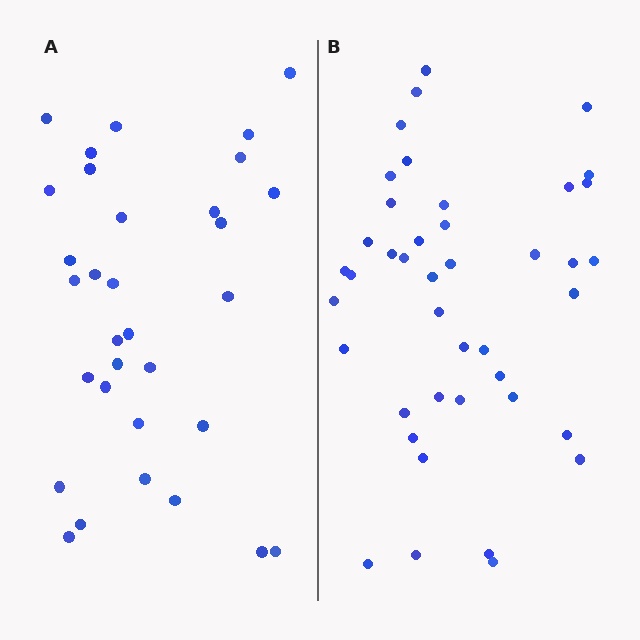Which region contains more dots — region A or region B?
Region B (the right region) has more dots.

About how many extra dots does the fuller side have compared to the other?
Region B has roughly 10 or so more dots than region A.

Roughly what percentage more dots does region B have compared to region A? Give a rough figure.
About 30% more.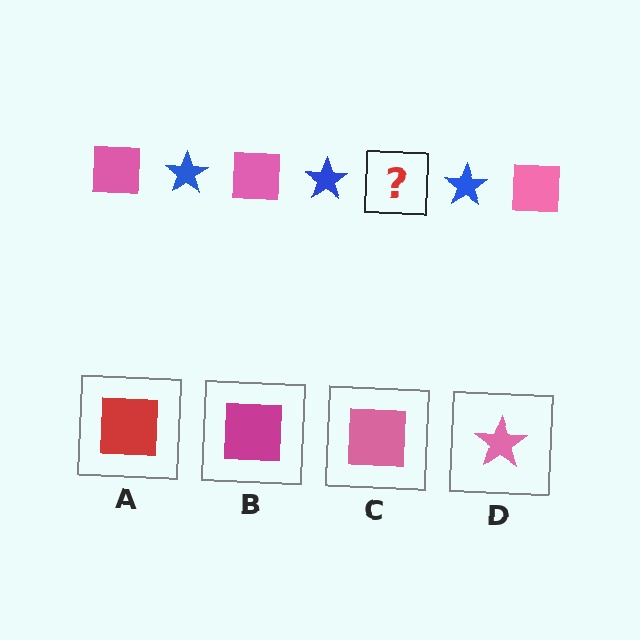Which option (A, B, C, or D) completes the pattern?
C.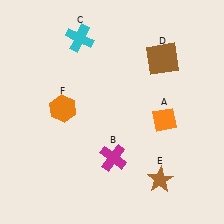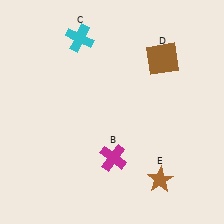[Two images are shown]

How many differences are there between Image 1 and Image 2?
There are 2 differences between the two images.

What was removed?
The orange hexagon (F), the orange diamond (A) were removed in Image 2.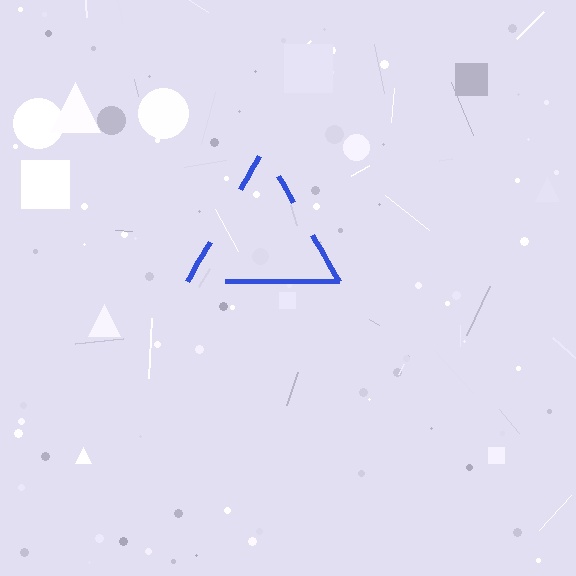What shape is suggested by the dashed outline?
The dashed outline suggests a triangle.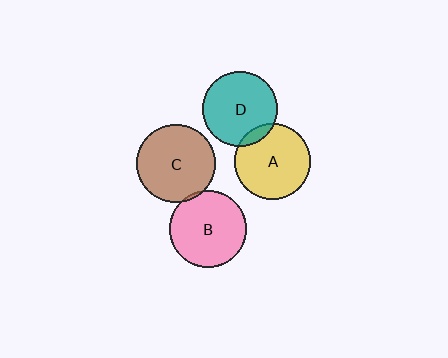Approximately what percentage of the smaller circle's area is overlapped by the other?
Approximately 5%.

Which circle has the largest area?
Circle C (brown).